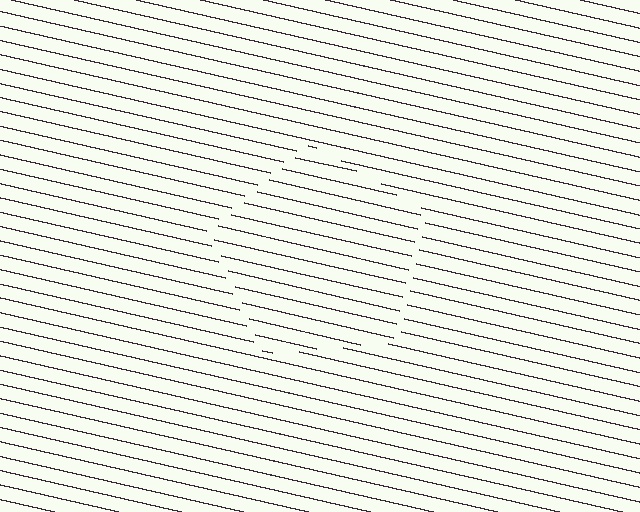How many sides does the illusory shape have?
5 sides — the line-ends trace a pentagon.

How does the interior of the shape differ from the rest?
The interior of the shape contains the same grating, shifted by half a period — the contour is defined by the phase discontinuity where line-ends from the inner and outer gratings abut.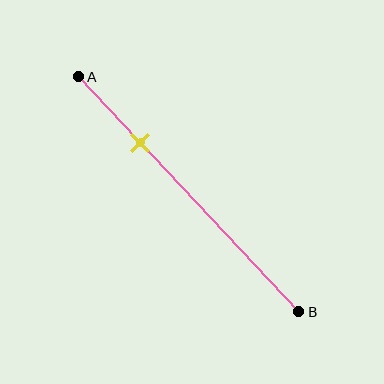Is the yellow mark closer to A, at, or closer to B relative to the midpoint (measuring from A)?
The yellow mark is closer to point A than the midpoint of segment AB.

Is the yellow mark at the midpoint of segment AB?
No, the mark is at about 30% from A, not at the 50% midpoint.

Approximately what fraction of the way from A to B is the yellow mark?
The yellow mark is approximately 30% of the way from A to B.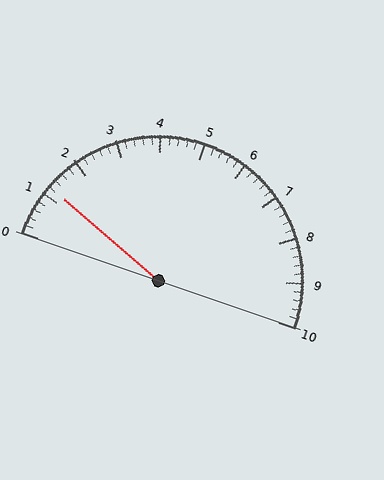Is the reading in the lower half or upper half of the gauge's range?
The reading is in the lower half of the range (0 to 10).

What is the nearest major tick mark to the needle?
The nearest major tick mark is 1.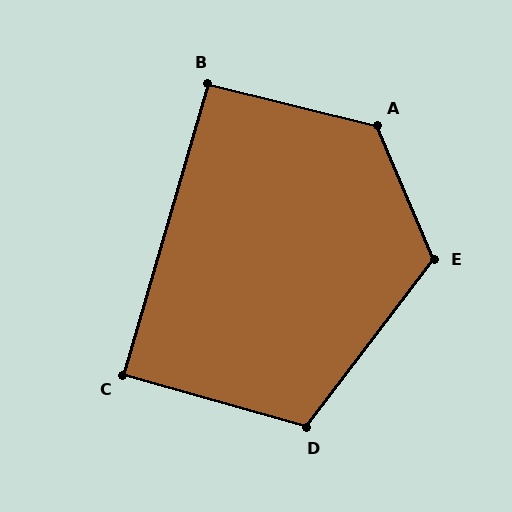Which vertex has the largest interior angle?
A, at approximately 127 degrees.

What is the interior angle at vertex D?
Approximately 111 degrees (obtuse).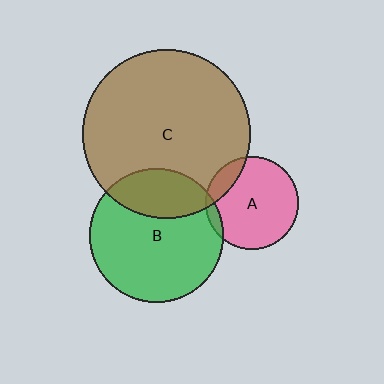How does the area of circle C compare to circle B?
Approximately 1.6 times.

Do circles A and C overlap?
Yes.